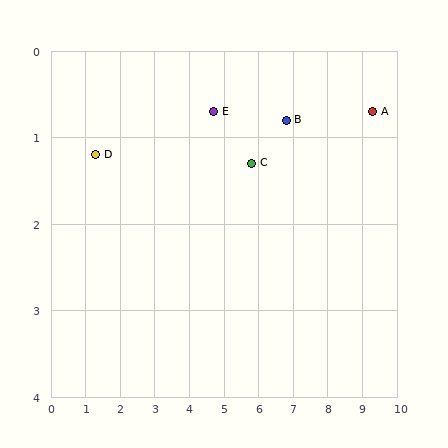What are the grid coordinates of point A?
Point A is at approximately (9.3, 0.7).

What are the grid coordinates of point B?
Point B is at approximately (6.8, 0.8).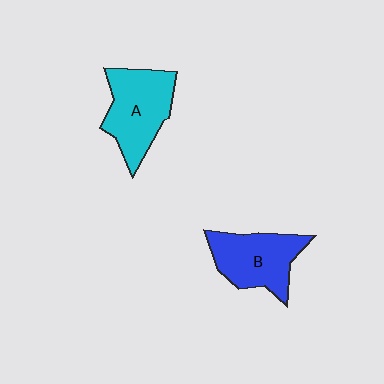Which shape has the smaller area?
Shape B (blue).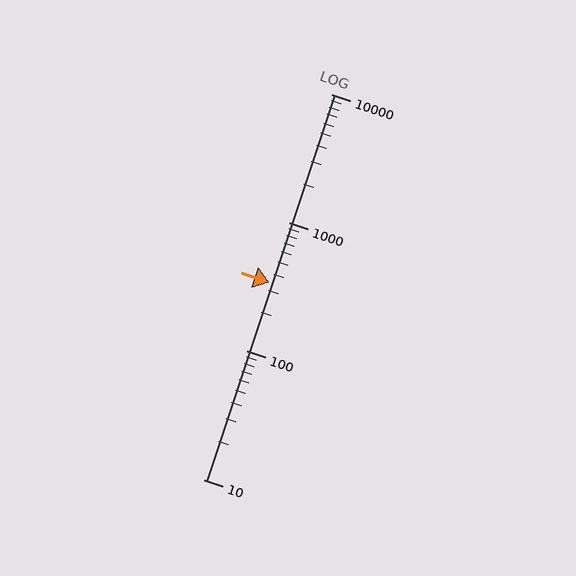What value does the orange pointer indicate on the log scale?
The pointer indicates approximately 340.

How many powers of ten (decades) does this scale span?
The scale spans 3 decades, from 10 to 10000.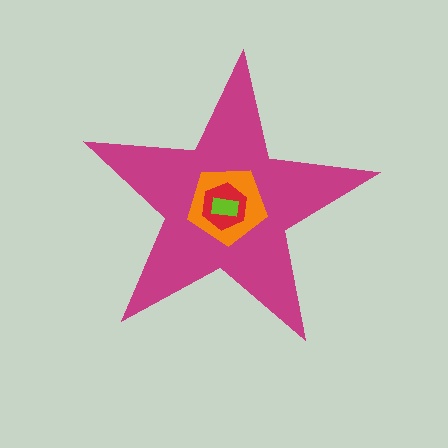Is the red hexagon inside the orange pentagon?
Yes.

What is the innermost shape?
The lime rectangle.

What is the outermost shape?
The magenta star.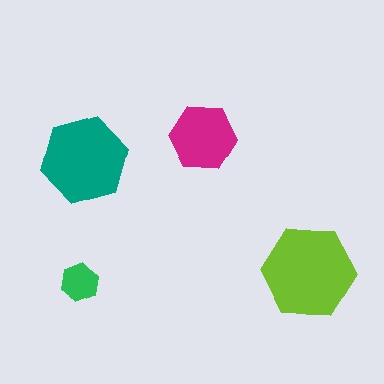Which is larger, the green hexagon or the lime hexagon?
The lime one.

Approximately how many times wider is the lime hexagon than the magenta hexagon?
About 1.5 times wider.